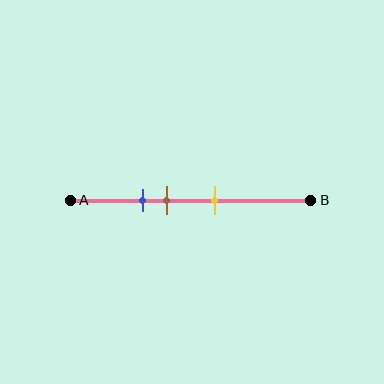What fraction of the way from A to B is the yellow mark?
The yellow mark is approximately 60% (0.6) of the way from A to B.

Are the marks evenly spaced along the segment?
Yes, the marks are approximately evenly spaced.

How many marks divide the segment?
There are 3 marks dividing the segment.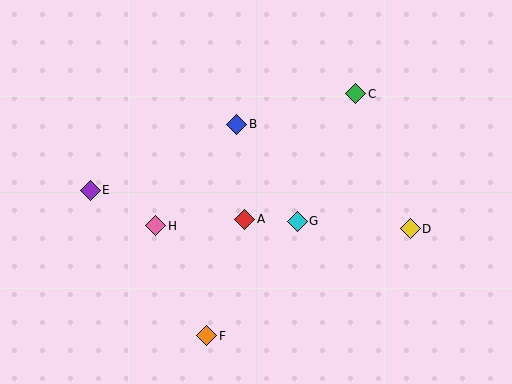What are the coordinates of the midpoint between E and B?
The midpoint between E and B is at (163, 157).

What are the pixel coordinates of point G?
Point G is at (297, 221).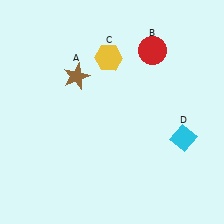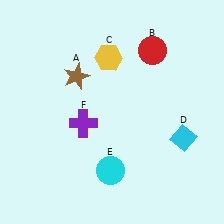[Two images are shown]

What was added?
A cyan circle (E), a purple cross (F) were added in Image 2.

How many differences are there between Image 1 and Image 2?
There are 2 differences between the two images.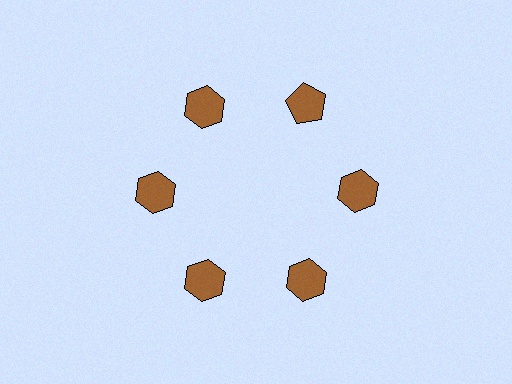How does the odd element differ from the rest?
It has a different shape: pentagon instead of hexagon.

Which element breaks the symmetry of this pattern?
The brown pentagon at roughly the 1 o'clock position breaks the symmetry. All other shapes are brown hexagons.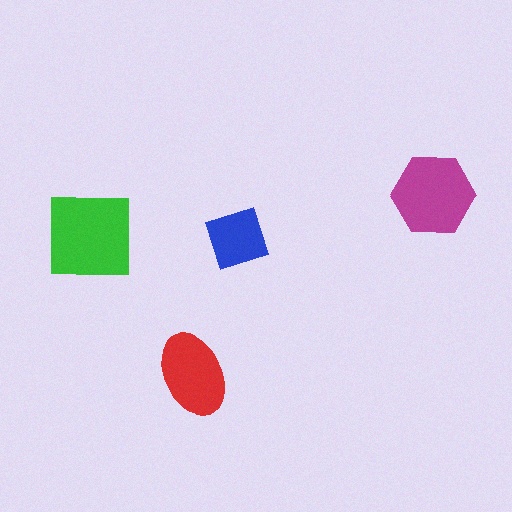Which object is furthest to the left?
The green square is leftmost.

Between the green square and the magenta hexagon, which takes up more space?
The green square.